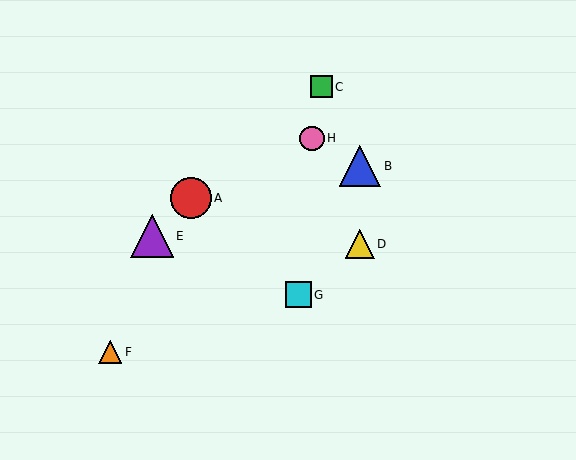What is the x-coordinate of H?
Object H is at x≈312.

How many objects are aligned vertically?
2 objects (B, D) are aligned vertically.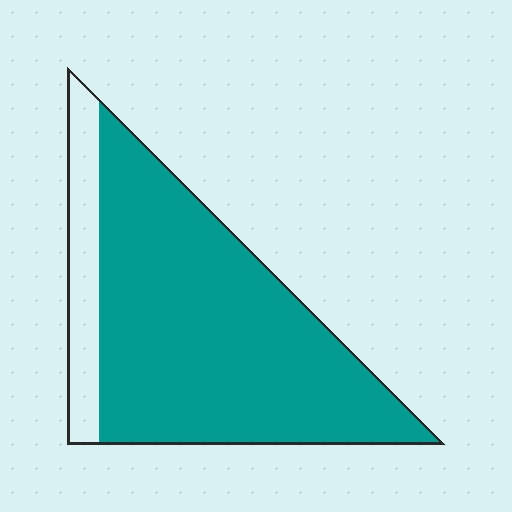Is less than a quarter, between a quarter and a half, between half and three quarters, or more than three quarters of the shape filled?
More than three quarters.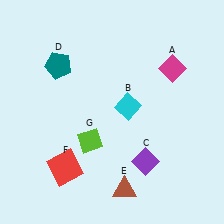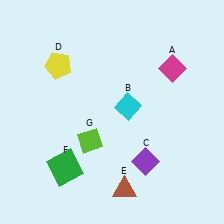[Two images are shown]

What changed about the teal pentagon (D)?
In Image 1, D is teal. In Image 2, it changed to yellow.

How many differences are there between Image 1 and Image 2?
There are 2 differences between the two images.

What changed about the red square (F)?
In Image 1, F is red. In Image 2, it changed to green.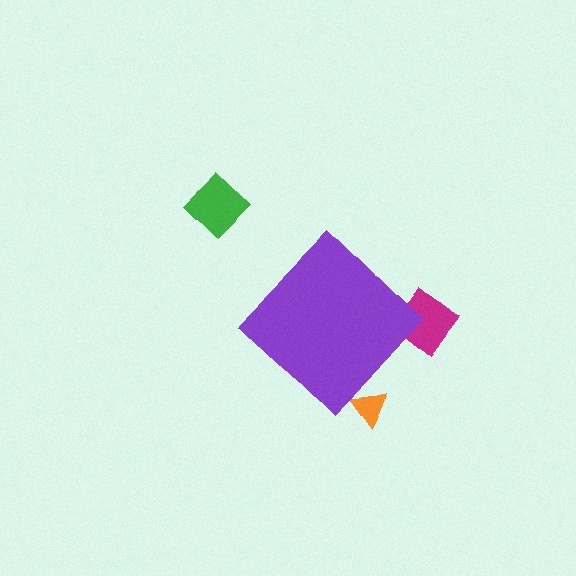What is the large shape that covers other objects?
A purple diamond.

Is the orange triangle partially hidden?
Yes, the orange triangle is partially hidden behind the purple diamond.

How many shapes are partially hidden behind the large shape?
2 shapes are partially hidden.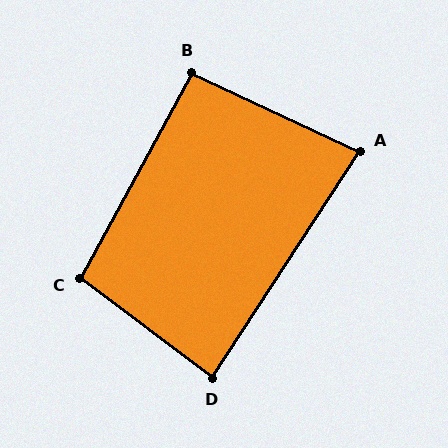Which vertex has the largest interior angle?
C, at approximately 98 degrees.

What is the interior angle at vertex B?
Approximately 94 degrees (approximately right).